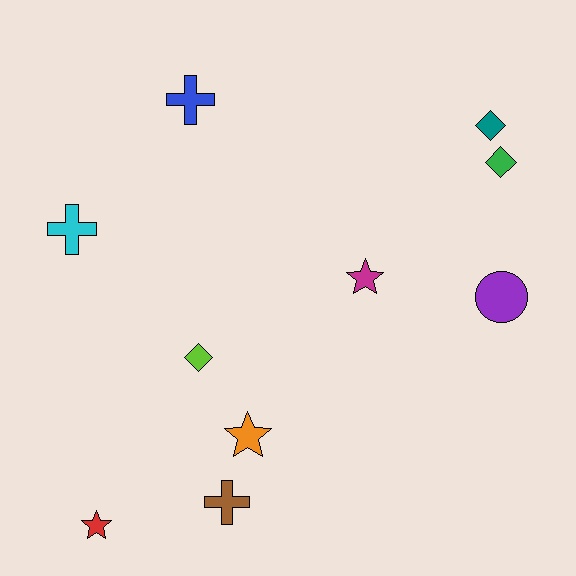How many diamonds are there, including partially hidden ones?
There are 3 diamonds.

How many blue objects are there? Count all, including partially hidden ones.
There is 1 blue object.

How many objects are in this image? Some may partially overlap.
There are 10 objects.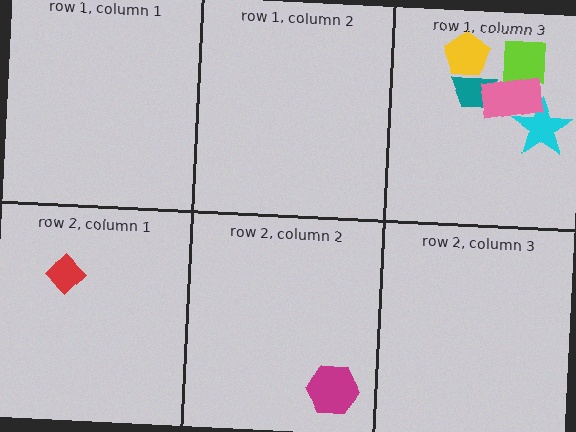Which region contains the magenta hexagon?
The row 2, column 2 region.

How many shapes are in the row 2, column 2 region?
1.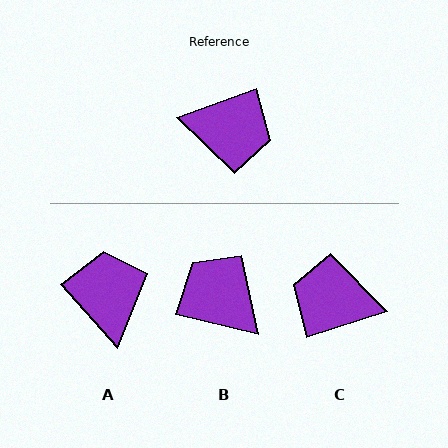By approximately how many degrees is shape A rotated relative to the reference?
Approximately 112 degrees counter-clockwise.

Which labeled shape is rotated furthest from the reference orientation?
C, about 178 degrees away.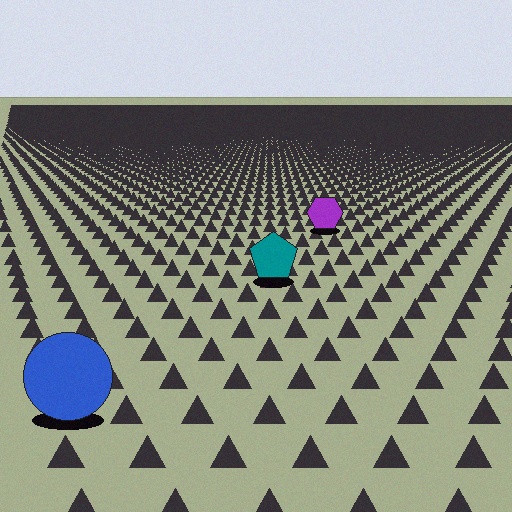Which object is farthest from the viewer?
The purple hexagon is farthest from the viewer. It appears smaller and the ground texture around it is denser.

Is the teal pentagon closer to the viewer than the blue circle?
No. The blue circle is closer — you can tell from the texture gradient: the ground texture is coarser near it.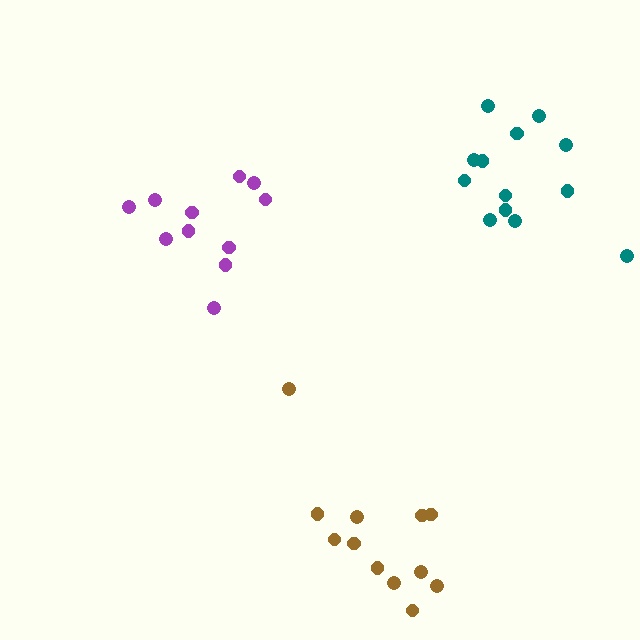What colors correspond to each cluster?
The clusters are colored: teal, brown, purple.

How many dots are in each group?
Group 1: 13 dots, Group 2: 12 dots, Group 3: 11 dots (36 total).